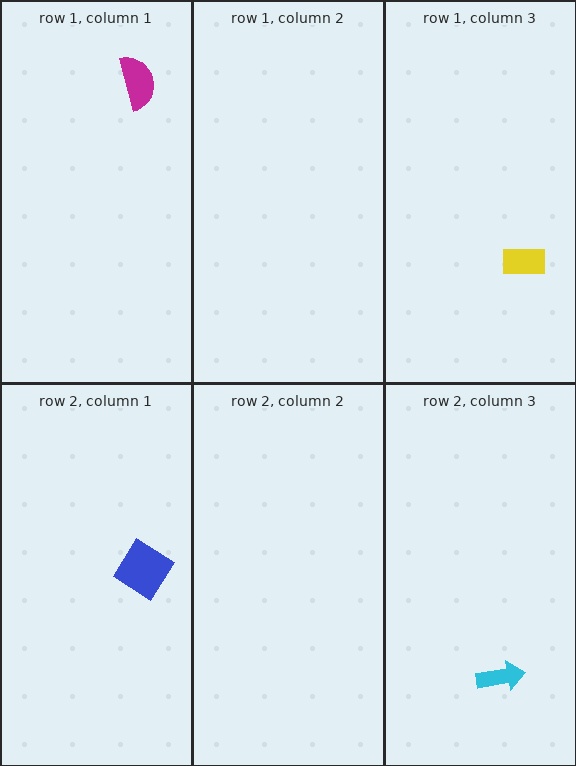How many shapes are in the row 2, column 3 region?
1.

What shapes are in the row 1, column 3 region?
The yellow rectangle.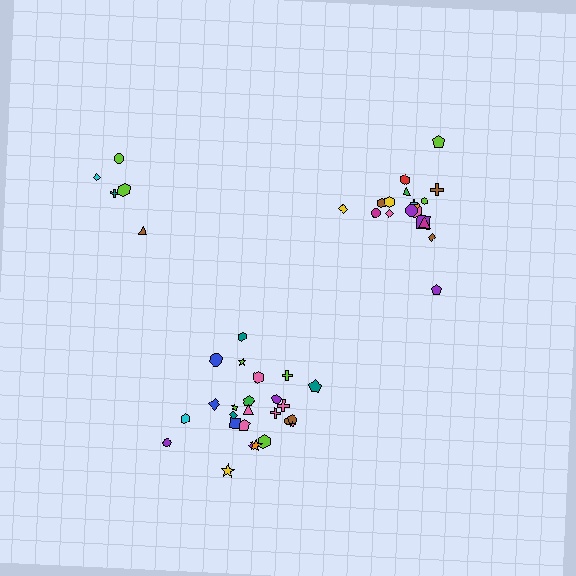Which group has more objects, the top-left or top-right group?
The top-right group.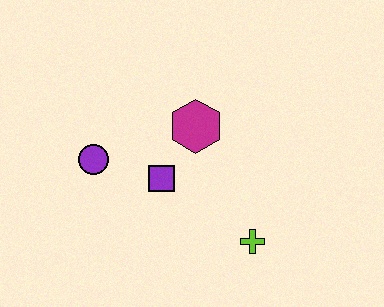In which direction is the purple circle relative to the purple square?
The purple circle is to the left of the purple square.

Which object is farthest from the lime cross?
The purple circle is farthest from the lime cross.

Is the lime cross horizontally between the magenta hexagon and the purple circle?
No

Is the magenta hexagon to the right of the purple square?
Yes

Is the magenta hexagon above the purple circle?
Yes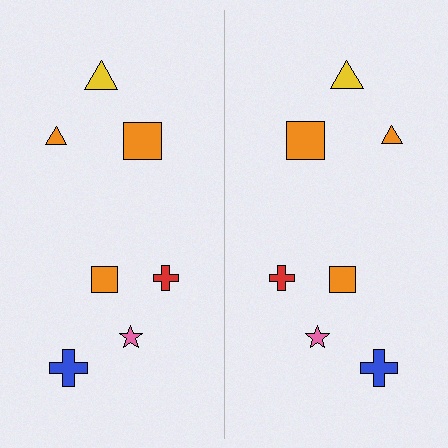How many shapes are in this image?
There are 14 shapes in this image.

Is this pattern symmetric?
Yes, this pattern has bilateral (reflection) symmetry.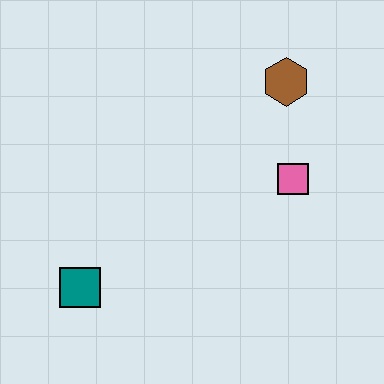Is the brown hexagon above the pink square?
Yes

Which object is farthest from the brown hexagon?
The teal square is farthest from the brown hexagon.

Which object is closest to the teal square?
The pink square is closest to the teal square.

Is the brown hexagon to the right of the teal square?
Yes